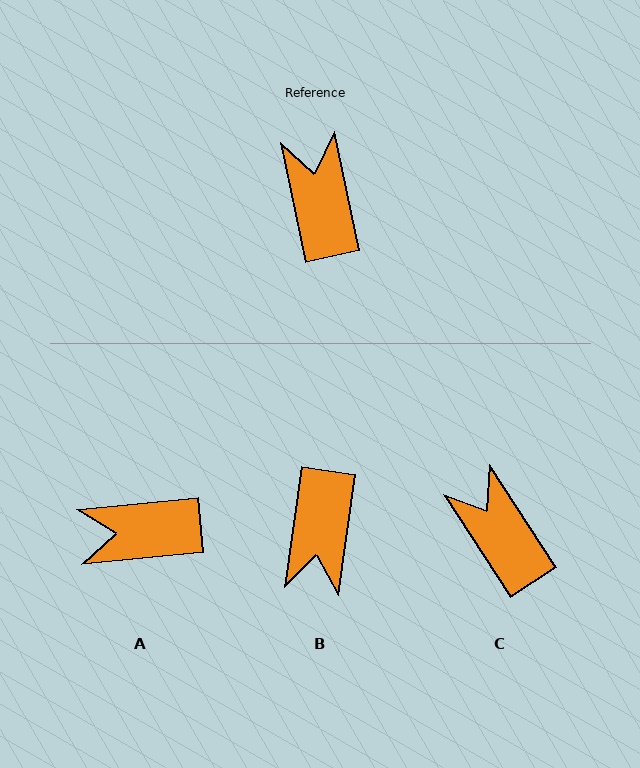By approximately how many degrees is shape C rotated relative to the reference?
Approximately 21 degrees counter-clockwise.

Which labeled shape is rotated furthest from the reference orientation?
B, about 160 degrees away.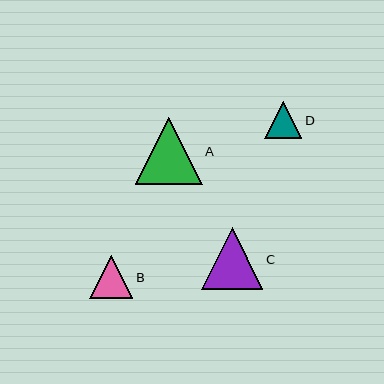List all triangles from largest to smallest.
From largest to smallest: A, C, B, D.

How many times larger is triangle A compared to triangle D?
Triangle A is approximately 1.8 times the size of triangle D.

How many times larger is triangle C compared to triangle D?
Triangle C is approximately 1.6 times the size of triangle D.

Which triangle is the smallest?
Triangle D is the smallest with a size of approximately 37 pixels.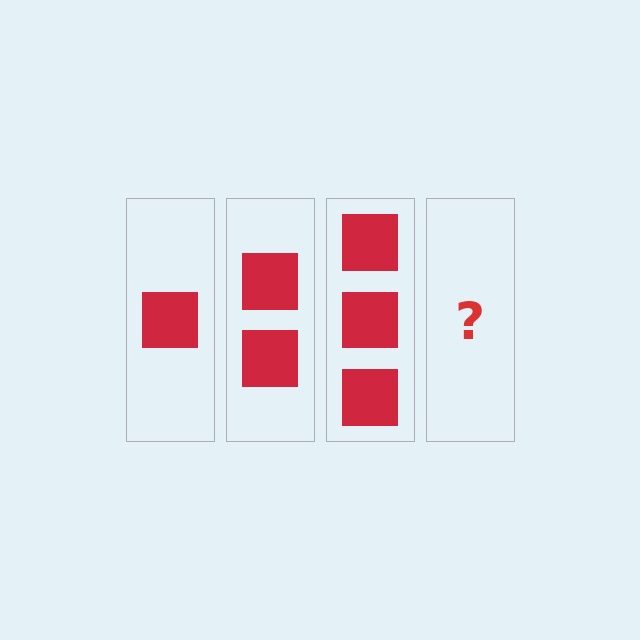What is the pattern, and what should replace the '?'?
The pattern is that each step adds one more square. The '?' should be 4 squares.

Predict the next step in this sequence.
The next step is 4 squares.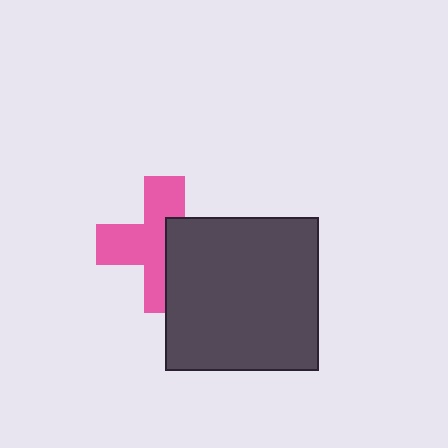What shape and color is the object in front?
The object in front is a dark gray square.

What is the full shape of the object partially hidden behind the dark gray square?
The partially hidden object is a pink cross.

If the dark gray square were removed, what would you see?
You would see the complete pink cross.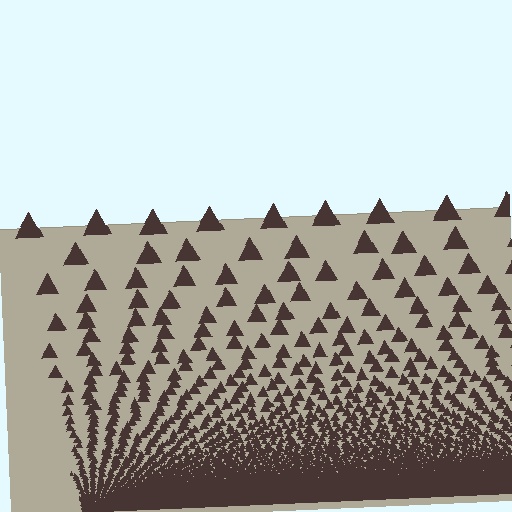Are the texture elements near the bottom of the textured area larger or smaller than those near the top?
Smaller. The gradient is inverted — elements near the bottom are smaller and denser.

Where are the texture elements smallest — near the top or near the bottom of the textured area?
Near the bottom.